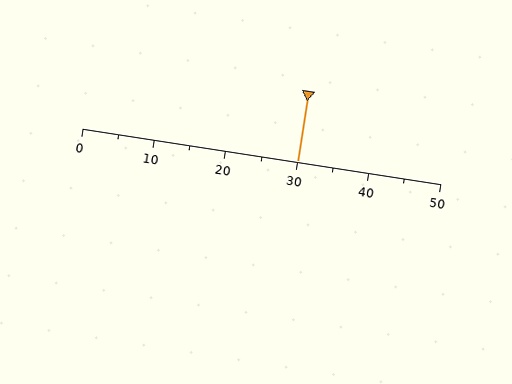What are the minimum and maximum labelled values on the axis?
The axis runs from 0 to 50.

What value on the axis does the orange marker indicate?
The marker indicates approximately 30.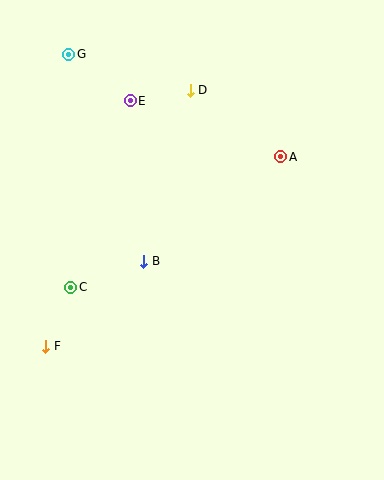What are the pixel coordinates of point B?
Point B is at (144, 261).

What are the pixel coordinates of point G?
Point G is at (69, 54).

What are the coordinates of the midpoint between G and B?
The midpoint between G and B is at (106, 158).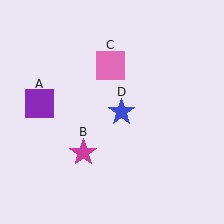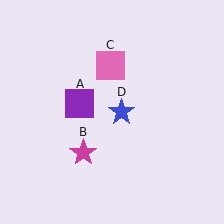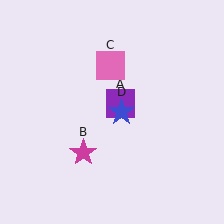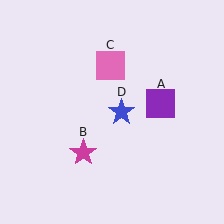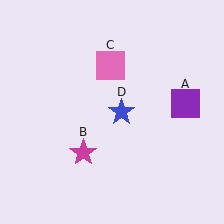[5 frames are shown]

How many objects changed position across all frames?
1 object changed position: purple square (object A).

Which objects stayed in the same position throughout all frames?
Magenta star (object B) and pink square (object C) and blue star (object D) remained stationary.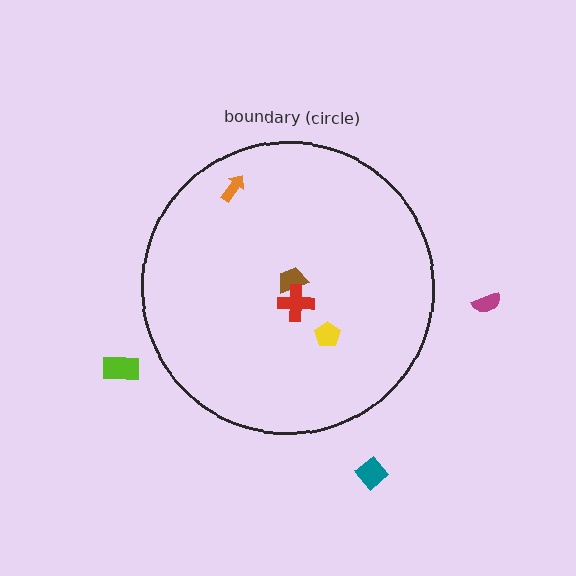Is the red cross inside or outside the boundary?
Inside.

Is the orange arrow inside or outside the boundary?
Inside.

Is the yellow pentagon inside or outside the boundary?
Inside.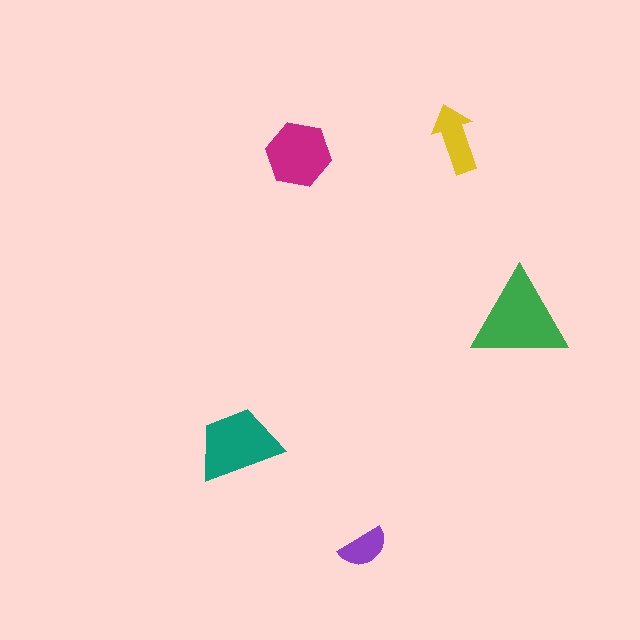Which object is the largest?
The green triangle.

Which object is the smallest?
The purple semicircle.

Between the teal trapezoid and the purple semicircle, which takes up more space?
The teal trapezoid.